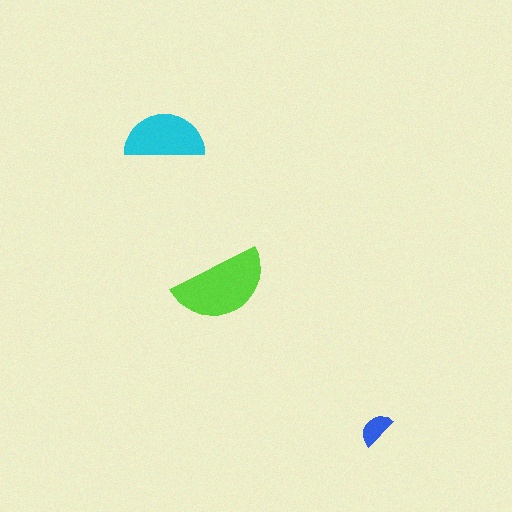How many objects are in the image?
There are 3 objects in the image.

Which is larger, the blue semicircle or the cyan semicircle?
The cyan one.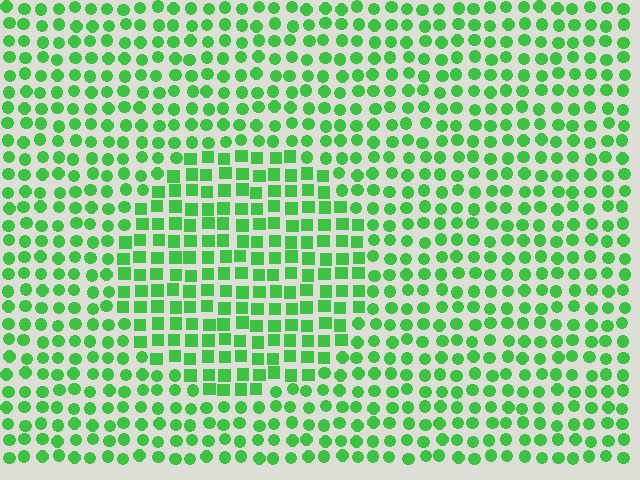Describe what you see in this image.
The image is filled with small green elements arranged in a uniform grid. A circle-shaped region contains squares, while the surrounding area contains circles. The boundary is defined purely by the change in element shape.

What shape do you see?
I see a circle.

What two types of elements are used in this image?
The image uses squares inside the circle region and circles outside it.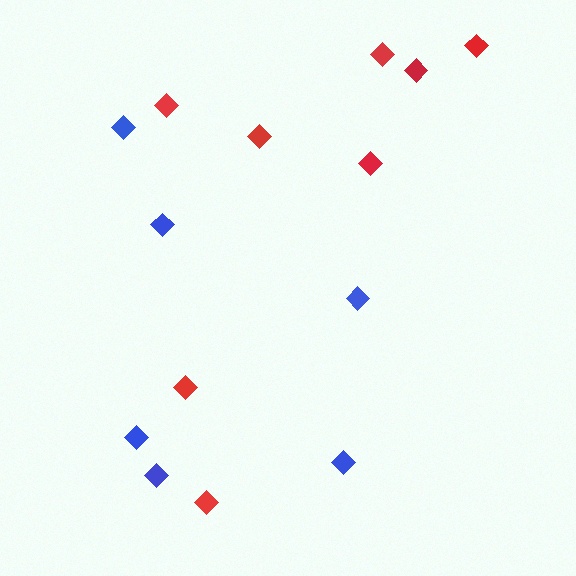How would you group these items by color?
There are 2 groups: one group of blue diamonds (6) and one group of red diamonds (8).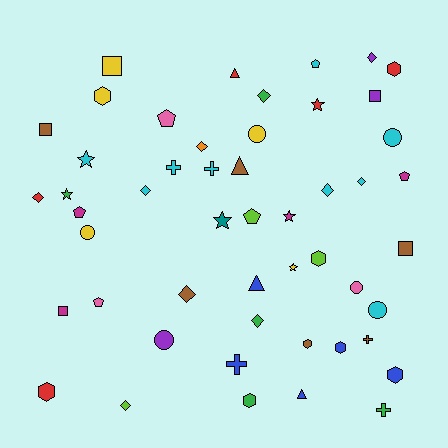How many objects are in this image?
There are 50 objects.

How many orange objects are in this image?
There is 1 orange object.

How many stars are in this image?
There are 6 stars.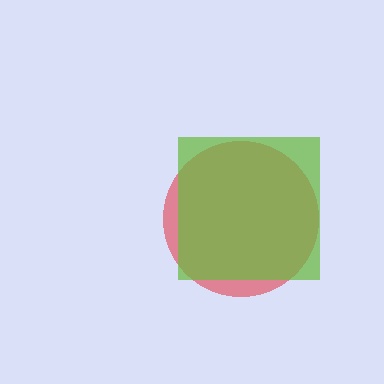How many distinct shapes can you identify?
There are 2 distinct shapes: a red circle, a lime square.